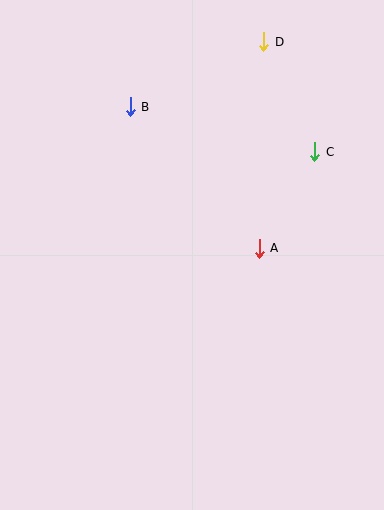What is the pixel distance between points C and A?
The distance between C and A is 111 pixels.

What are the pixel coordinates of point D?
Point D is at (264, 42).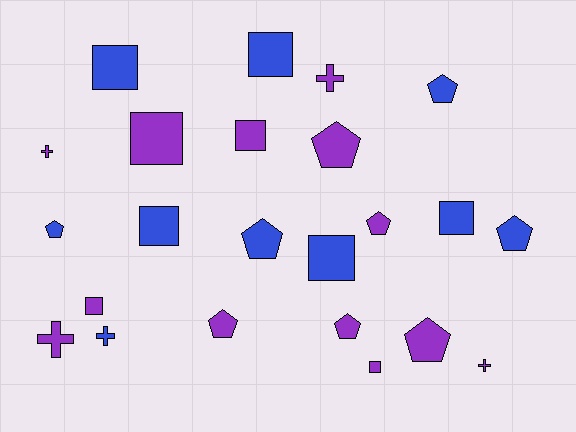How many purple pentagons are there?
There are 5 purple pentagons.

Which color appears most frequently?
Purple, with 13 objects.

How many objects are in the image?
There are 23 objects.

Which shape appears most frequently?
Pentagon, with 9 objects.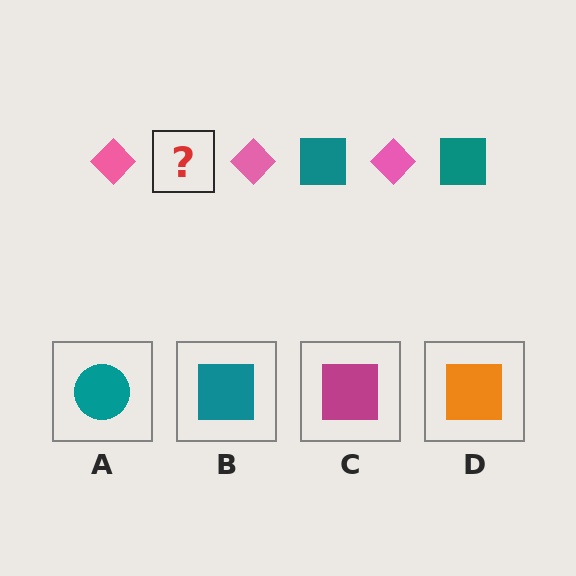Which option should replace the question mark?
Option B.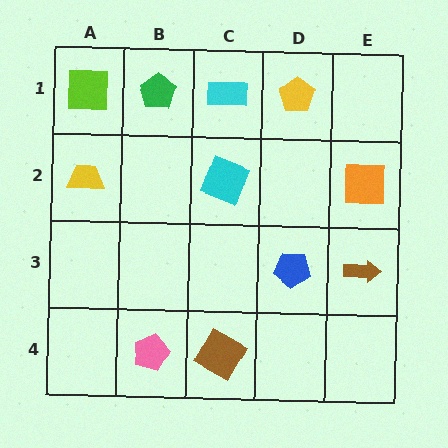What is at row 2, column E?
An orange square.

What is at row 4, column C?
A brown square.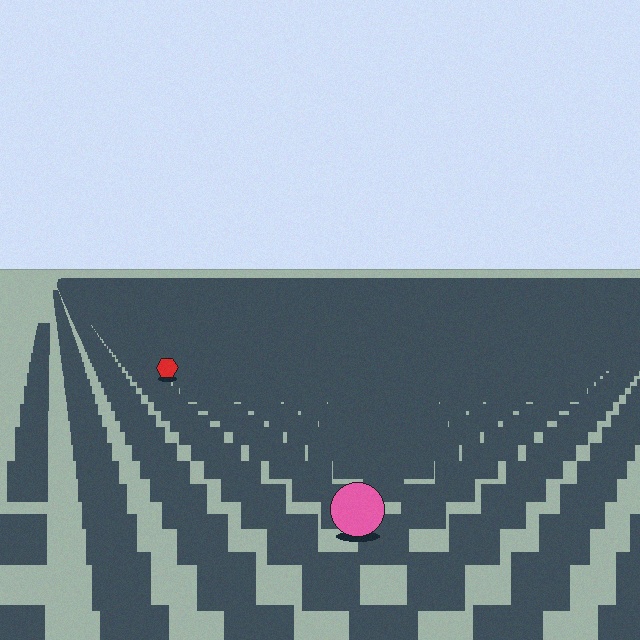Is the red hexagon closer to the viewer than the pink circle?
No. The pink circle is closer — you can tell from the texture gradient: the ground texture is coarser near it.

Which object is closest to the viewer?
The pink circle is closest. The texture marks near it are larger and more spread out.